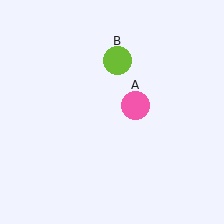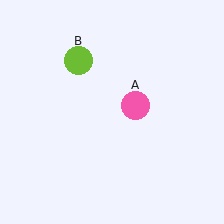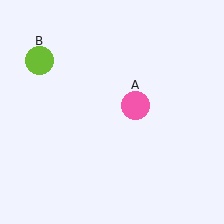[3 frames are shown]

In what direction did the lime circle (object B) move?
The lime circle (object B) moved left.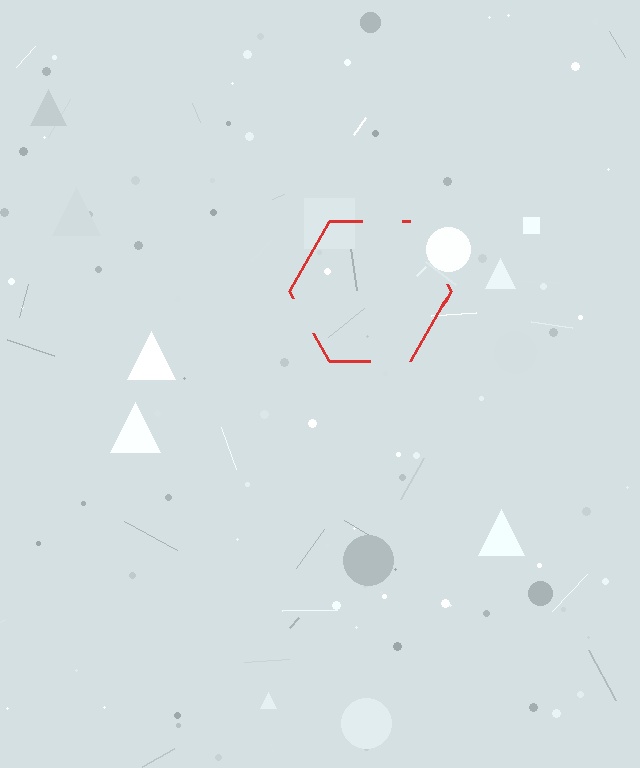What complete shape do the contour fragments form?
The contour fragments form a hexagon.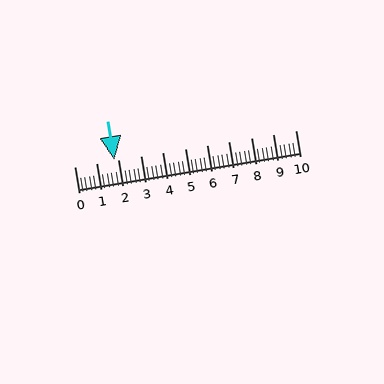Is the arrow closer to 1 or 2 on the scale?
The arrow is closer to 2.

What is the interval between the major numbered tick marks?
The major tick marks are spaced 1 units apart.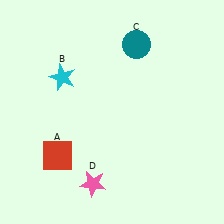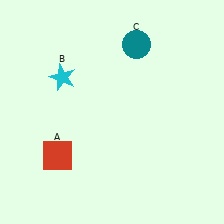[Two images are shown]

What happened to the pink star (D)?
The pink star (D) was removed in Image 2. It was in the bottom-left area of Image 1.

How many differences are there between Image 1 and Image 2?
There is 1 difference between the two images.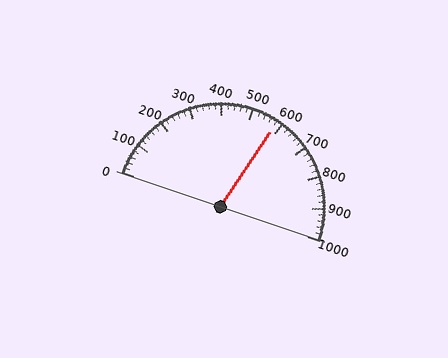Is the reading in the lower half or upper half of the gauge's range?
The reading is in the upper half of the range (0 to 1000).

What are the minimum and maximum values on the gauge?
The gauge ranges from 0 to 1000.